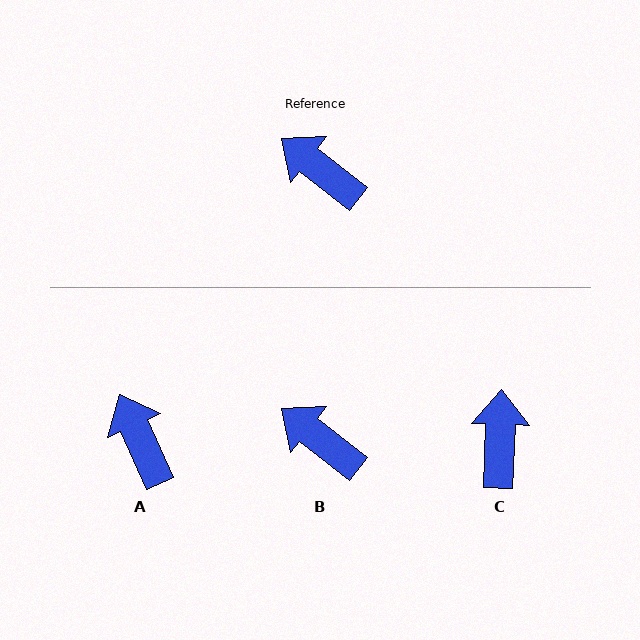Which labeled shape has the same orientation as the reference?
B.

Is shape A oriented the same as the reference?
No, it is off by about 27 degrees.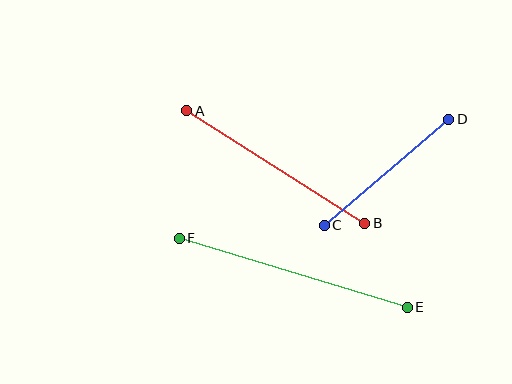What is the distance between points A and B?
The distance is approximately 210 pixels.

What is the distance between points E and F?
The distance is approximately 239 pixels.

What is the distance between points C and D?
The distance is approximately 164 pixels.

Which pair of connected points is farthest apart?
Points E and F are farthest apart.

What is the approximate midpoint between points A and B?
The midpoint is at approximately (276, 167) pixels.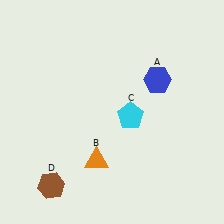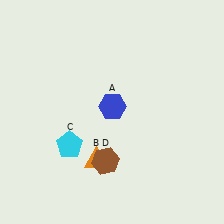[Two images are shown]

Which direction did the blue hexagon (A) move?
The blue hexagon (A) moved left.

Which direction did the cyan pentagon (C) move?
The cyan pentagon (C) moved left.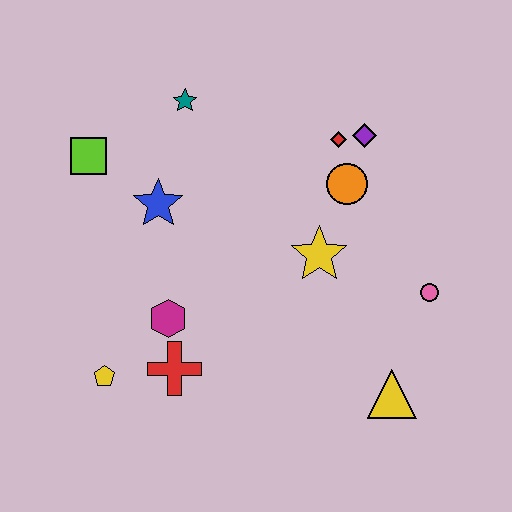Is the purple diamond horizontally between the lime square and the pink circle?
Yes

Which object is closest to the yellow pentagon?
The red cross is closest to the yellow pentagon.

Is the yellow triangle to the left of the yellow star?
No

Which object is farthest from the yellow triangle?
The lime square is farthest from the yellow triangle.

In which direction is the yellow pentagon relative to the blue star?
The yellow pentagon is below the blue star.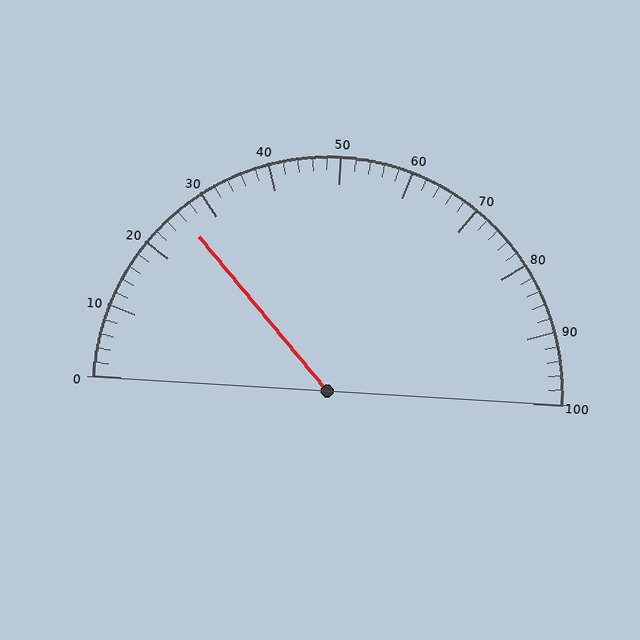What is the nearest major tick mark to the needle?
The nearest major tick mark is 30.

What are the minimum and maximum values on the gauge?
The gauge ranges from 0 to 100.